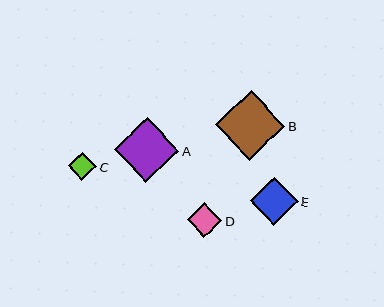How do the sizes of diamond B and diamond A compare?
Diamond B and diamond A are approximately the same size.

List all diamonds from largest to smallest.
From largest to smallest: B, A, E, D, C.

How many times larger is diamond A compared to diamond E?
Diamond A is approximately 1.4 times the size of diamond E.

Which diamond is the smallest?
Diamond C is the smallest with a size of approximately 29 pixels.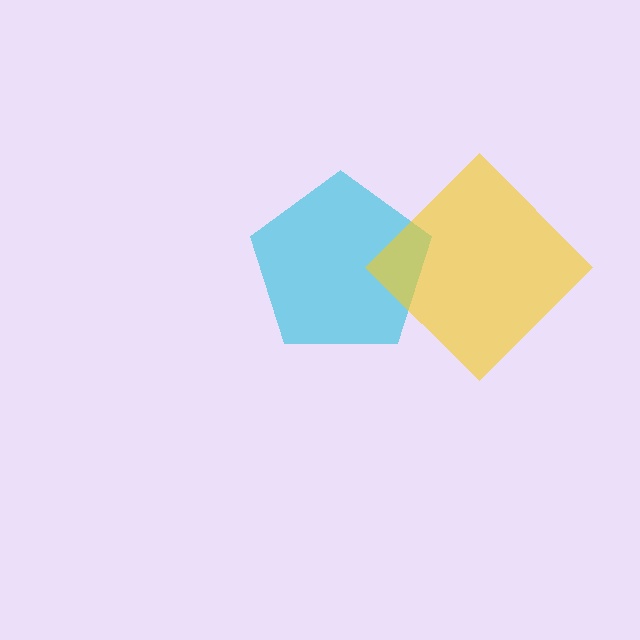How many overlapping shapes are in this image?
There are 2 overlapping shapes in the image.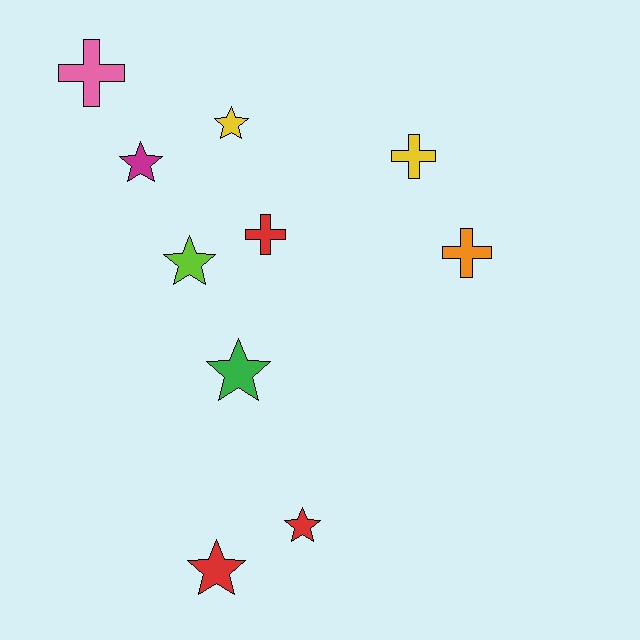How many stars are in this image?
There are 6 stars.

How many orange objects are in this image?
There is 1 orange object.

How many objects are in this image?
There are 10 objects.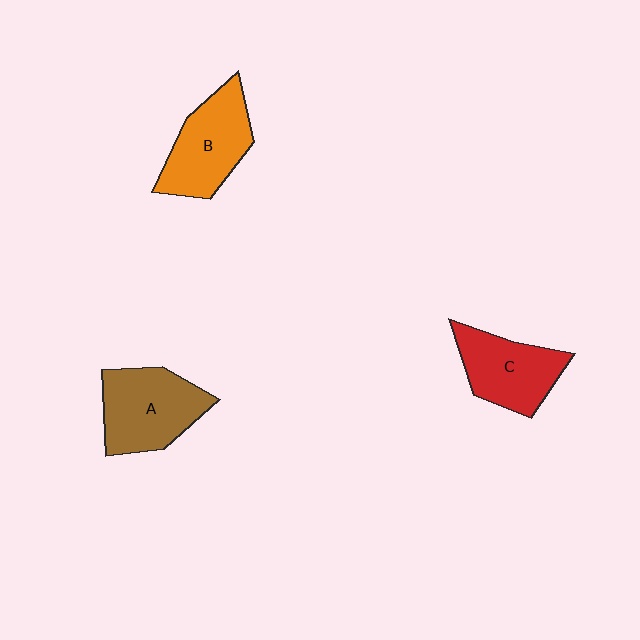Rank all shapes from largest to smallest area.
From largest to smallest: A (brown), B (orange), C (red).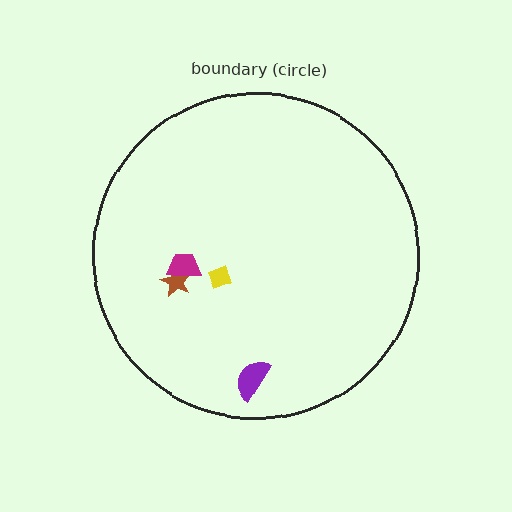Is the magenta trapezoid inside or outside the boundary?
Inside.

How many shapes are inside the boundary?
4 inside, 0 outside.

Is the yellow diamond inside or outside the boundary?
Inside.